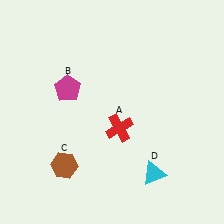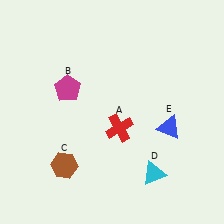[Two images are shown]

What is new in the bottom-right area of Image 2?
A blue triangle (E) was added in the bottom-right area of Image 2.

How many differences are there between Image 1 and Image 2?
There is 1 difference between the two images.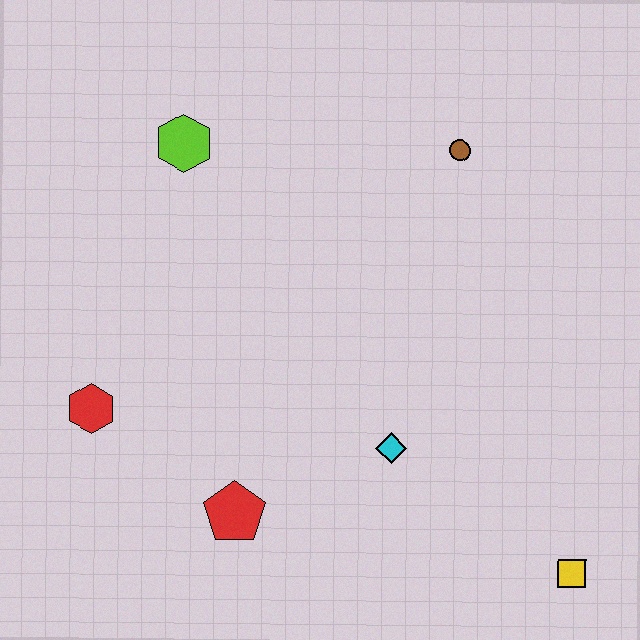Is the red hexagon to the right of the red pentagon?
No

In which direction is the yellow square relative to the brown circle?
The yellow square is below the brown circle.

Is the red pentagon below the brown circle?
Yes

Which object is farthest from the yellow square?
The lime hexagon is farthest from the yellow square.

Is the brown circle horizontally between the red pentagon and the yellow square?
Yes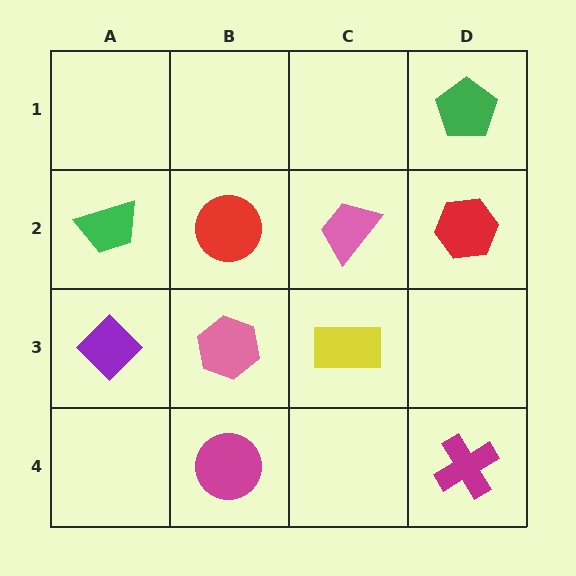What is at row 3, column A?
A purple diamond.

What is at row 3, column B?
A pink hexagon.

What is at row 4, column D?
A magenta cross.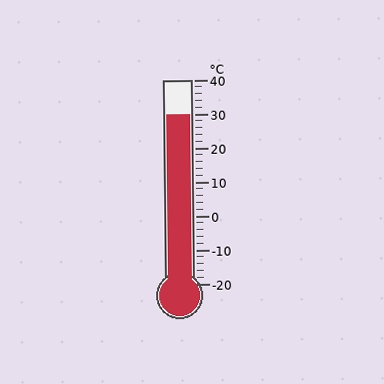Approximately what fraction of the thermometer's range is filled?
The thermometer is filled to approximately 85% of its range.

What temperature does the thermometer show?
The thermometer shows approximately 30°C.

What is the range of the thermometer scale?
The thermometer scale ranges from -20°C to 40°C.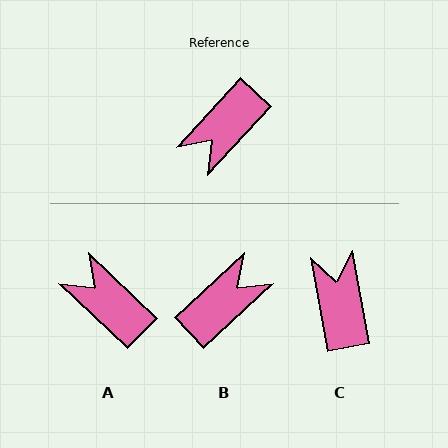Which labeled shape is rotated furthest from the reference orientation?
B, about 176 degrees away.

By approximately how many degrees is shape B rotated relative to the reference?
Approximately 176 degrees counter-clockwise.